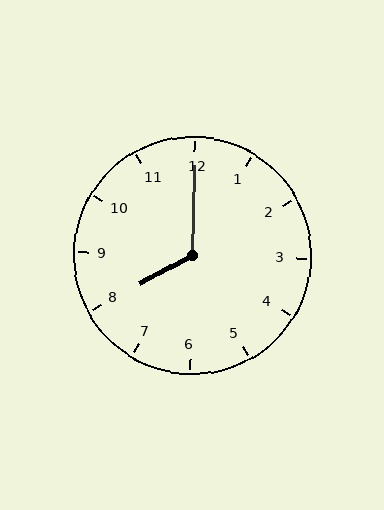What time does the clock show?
8:00.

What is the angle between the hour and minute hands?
Approximately 120 degrees.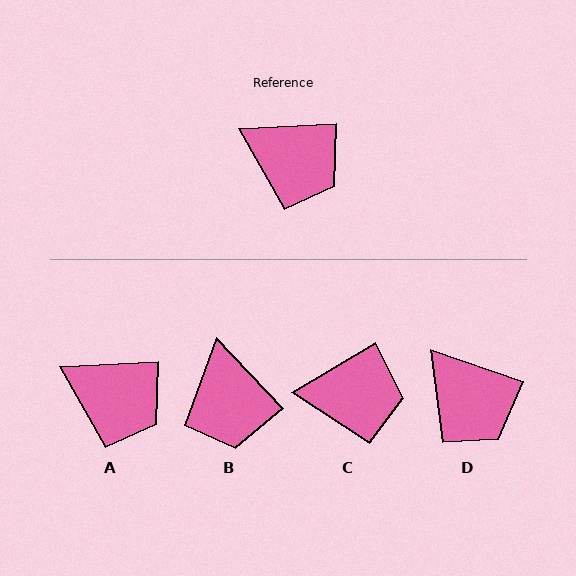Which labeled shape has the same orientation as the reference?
A.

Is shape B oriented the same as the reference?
No, it is off by about 49 degrees.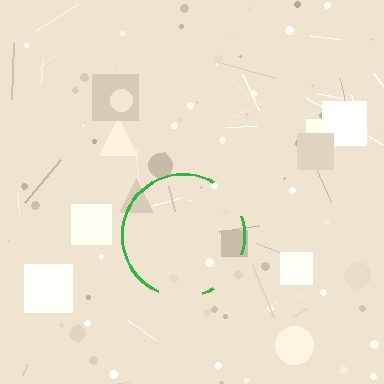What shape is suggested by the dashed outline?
The dashed outline suggests a circle.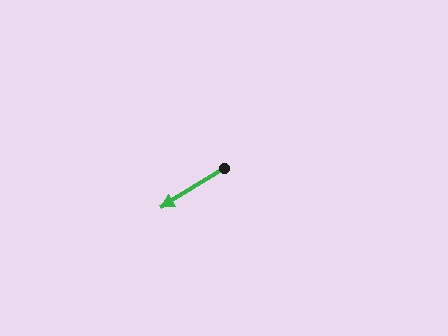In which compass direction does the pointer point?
Southwest.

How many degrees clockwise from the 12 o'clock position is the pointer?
Approximately 238 degrees.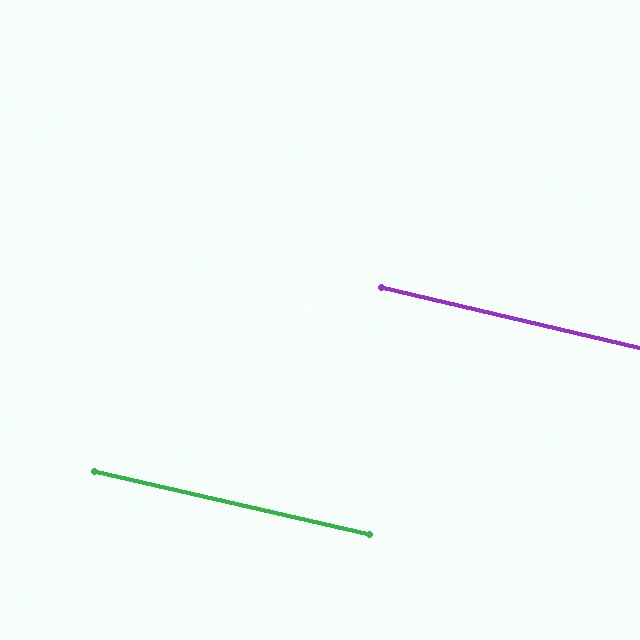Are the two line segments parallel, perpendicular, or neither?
Parallel — their directions differ by only 0.2°.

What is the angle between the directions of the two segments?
Approximately 0 degrees.